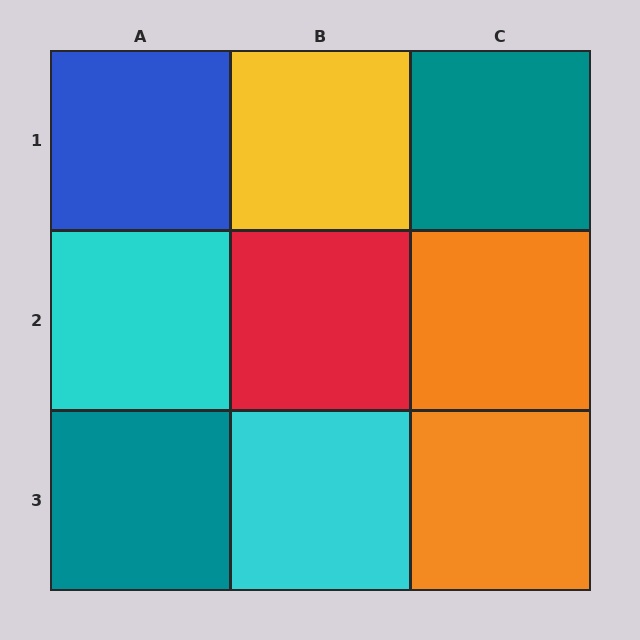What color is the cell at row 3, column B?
Cyan.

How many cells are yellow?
1 cell is yellow.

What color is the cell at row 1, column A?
Blue.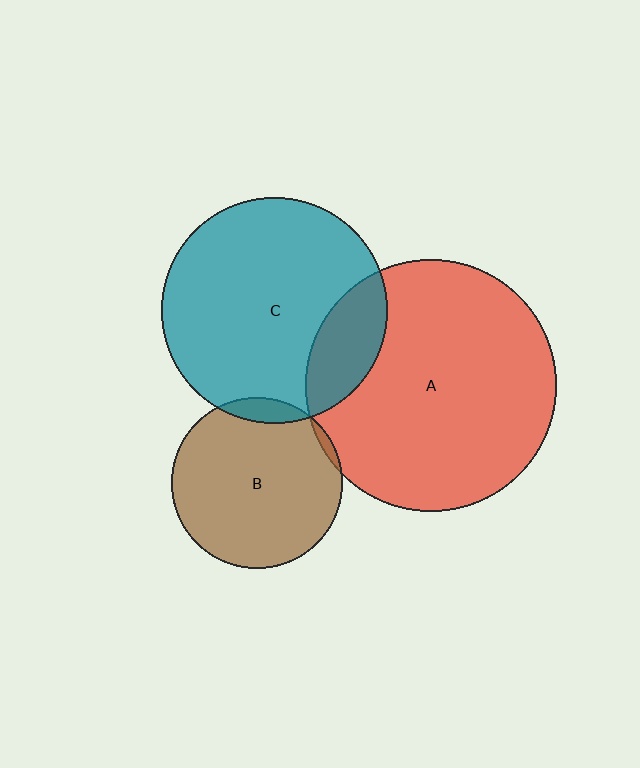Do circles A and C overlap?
Yes.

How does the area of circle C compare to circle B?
Approximately 1.7 times.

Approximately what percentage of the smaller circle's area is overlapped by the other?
Approximately 20%.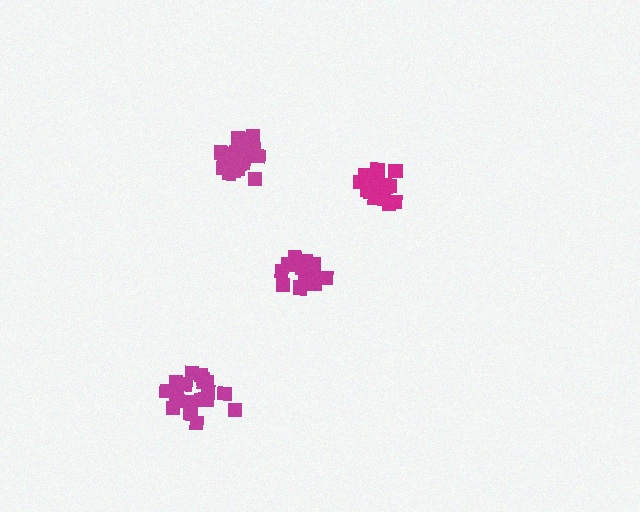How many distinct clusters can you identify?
There are 4 distinct clusters.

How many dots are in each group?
Group 1: 18 dots, Group 2: 18 dots, Group 3: 20 dots, Group 4: 21 dots (77 total).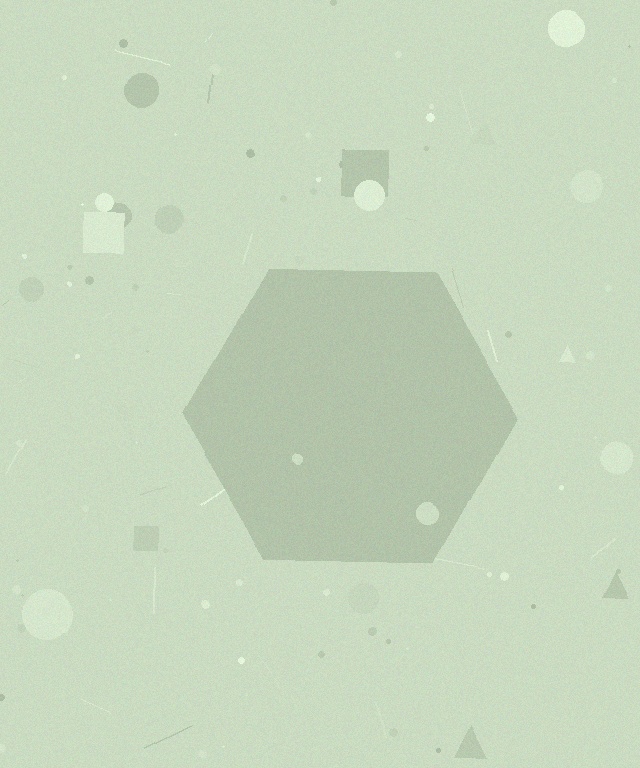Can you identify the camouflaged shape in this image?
The camouflaged shape is a hexagon.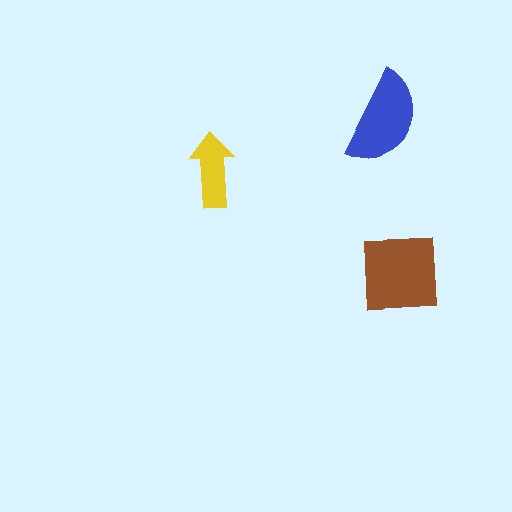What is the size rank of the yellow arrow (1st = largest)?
3rd.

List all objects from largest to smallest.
The brown square, the blue semicircle, the yellow arrow.